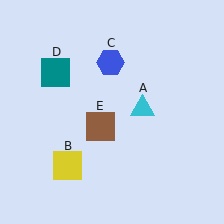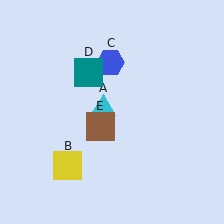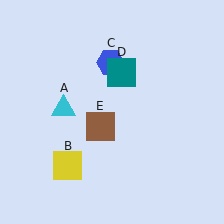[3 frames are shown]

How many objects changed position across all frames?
2 objects changed position: cyan triangle (object A), teal square (object D).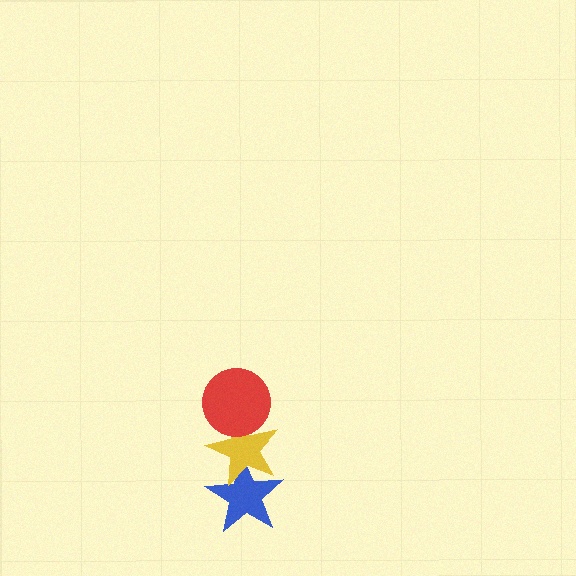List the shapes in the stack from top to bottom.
From top to bottom: the red circle, the yellow star, the blue star.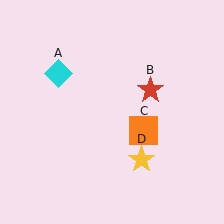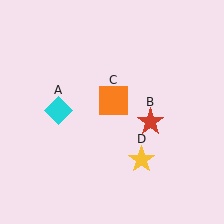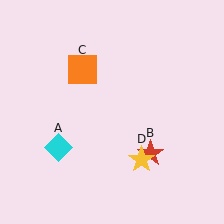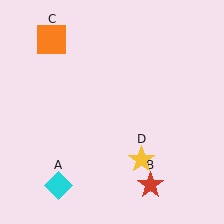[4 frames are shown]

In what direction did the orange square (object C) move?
The orange square (object C) moved up and to the left.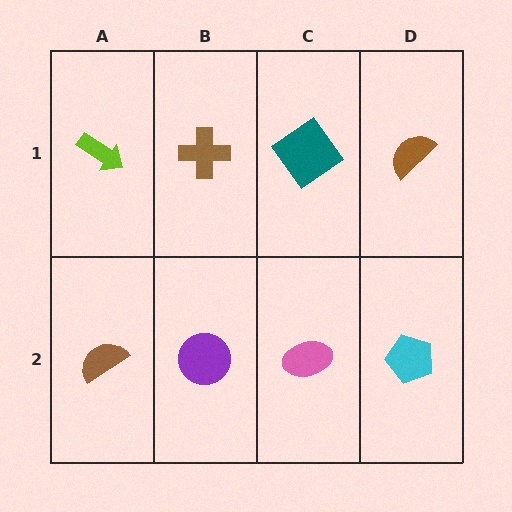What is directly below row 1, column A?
A brown semicircle.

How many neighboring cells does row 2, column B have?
3.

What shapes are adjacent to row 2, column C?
A teal diamond (row 1, column C), a purple circle (row 2, column B), a cyan pentagon (row 2, column D).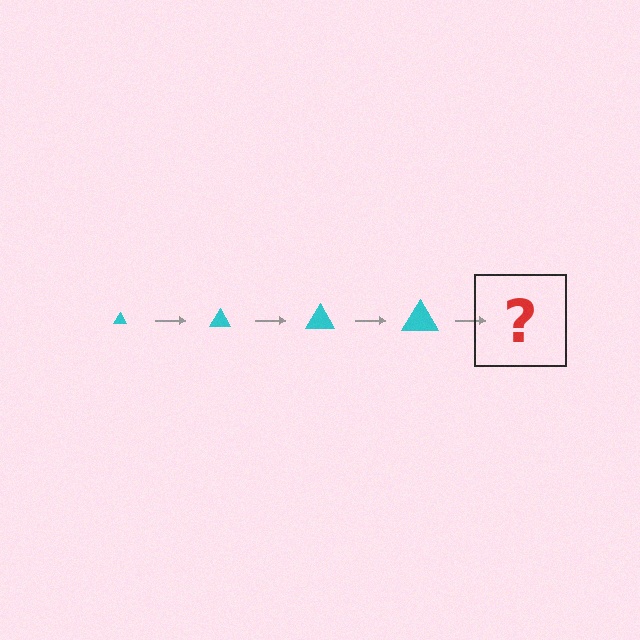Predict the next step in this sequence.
The next step is a cyan triangle, larger than the previous one.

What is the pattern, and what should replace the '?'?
The pattern is that the triangle gets progressively larger each step. The '?' should be a cyan triangle, larger than the previous one.